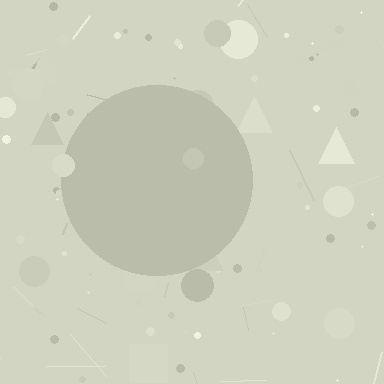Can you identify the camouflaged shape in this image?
The camouflaged shape is a circle.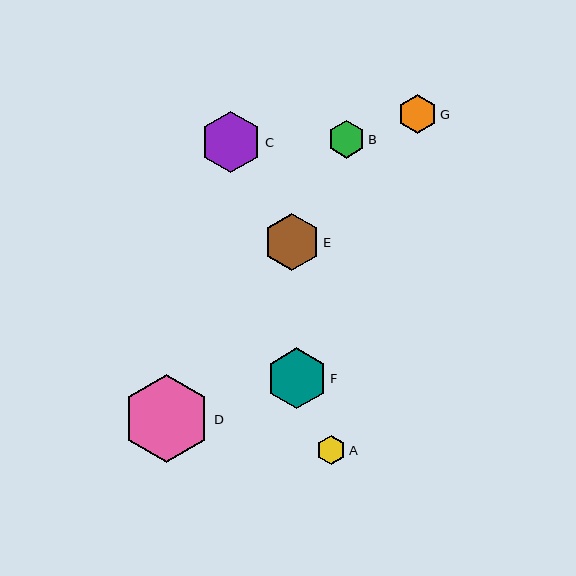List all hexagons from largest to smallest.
From largest to smallest: D, C, F, E, G, B, A.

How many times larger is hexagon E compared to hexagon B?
Hexagon E is approximately 1.5 times the size of hexagon B.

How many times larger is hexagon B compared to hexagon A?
Hexagon B is approximately 1.3 times the size of hexagon A.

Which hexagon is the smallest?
Hexagon A is the smallest with a size of approximately 29 pixels.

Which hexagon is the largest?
Hexagon D is the largest with a size of approximately 88 pixels.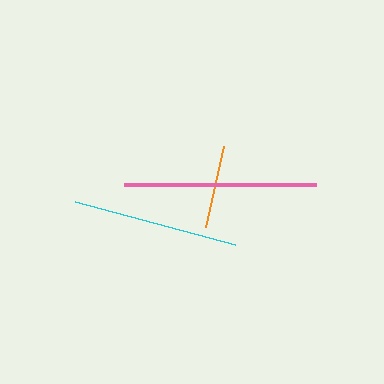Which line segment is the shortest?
The orange line is the shortest at approximately 82 pixels.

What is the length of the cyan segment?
The cyan segment is approximately 166 pixels long.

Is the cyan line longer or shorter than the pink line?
The pink line is longer than the cyan line.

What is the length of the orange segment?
The orange segment is approximately 82 pixels long.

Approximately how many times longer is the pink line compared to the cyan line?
The pink line is approximately 1.2 times the length of the cyan line.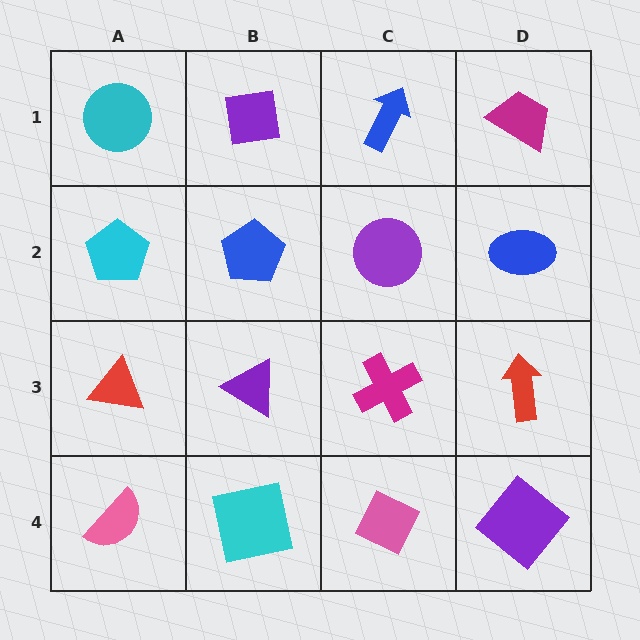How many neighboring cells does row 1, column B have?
3.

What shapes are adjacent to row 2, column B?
A purple square (row 1, column B), a purple triangle (row 3, column B), a cyan pentagon (row 2, column A), a purple circle (row 2, column C).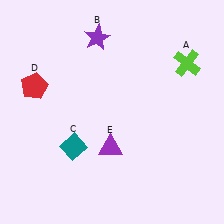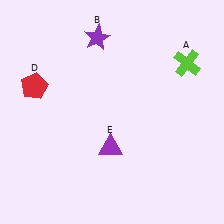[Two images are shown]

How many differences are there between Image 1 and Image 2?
There is 1 difference between the two images.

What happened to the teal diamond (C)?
The teal diamond (C) was removed in Image 2. It was in the bottom-left area of Image 1.